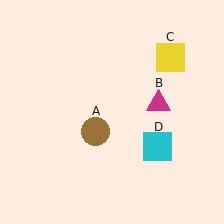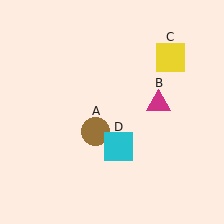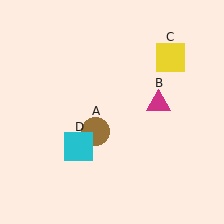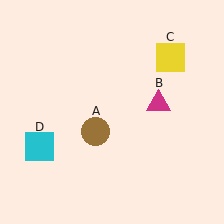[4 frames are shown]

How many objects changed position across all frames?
1 object changed position: cyan square (object D).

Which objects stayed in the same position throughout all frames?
Brown circle (object A) and magenta triangle (object B) and yellow square (object C) remained stationary.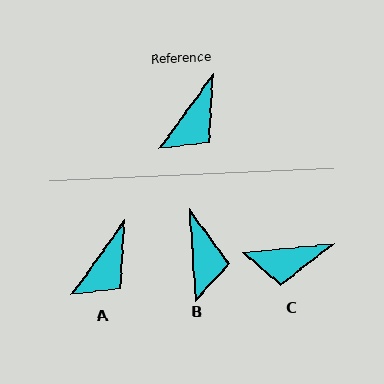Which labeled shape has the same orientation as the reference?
A.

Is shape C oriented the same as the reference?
No, it is off by about 49 degrees.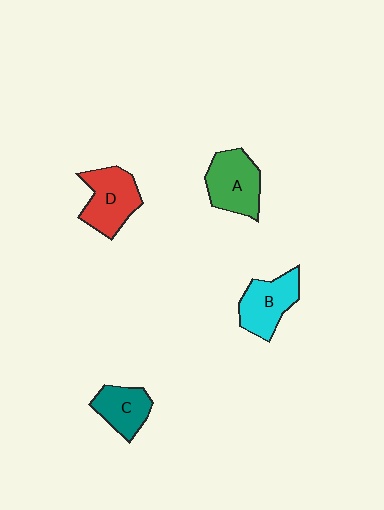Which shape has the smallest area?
Shape C (teal).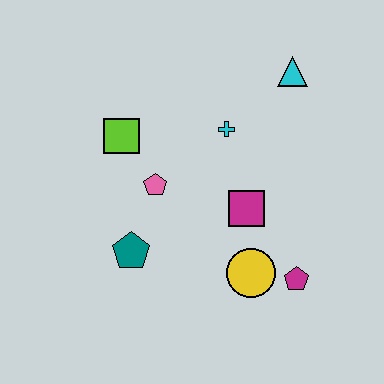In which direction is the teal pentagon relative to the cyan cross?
The teal pentagon is below the cyan cross.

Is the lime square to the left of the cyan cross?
Yes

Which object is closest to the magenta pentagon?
The yellow circle is closest to the magenta pentagon.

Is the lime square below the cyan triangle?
Yes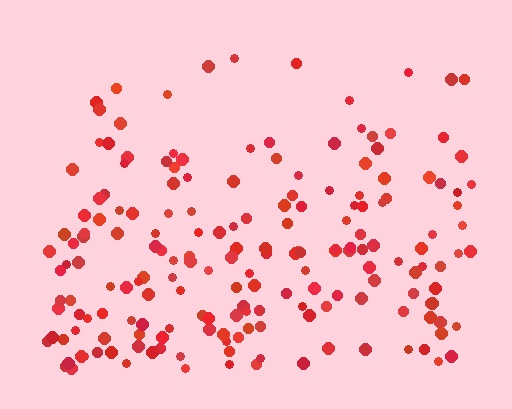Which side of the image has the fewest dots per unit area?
The top.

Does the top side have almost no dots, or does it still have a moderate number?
Still a moderate number, just noticeably fewer than the bottom.